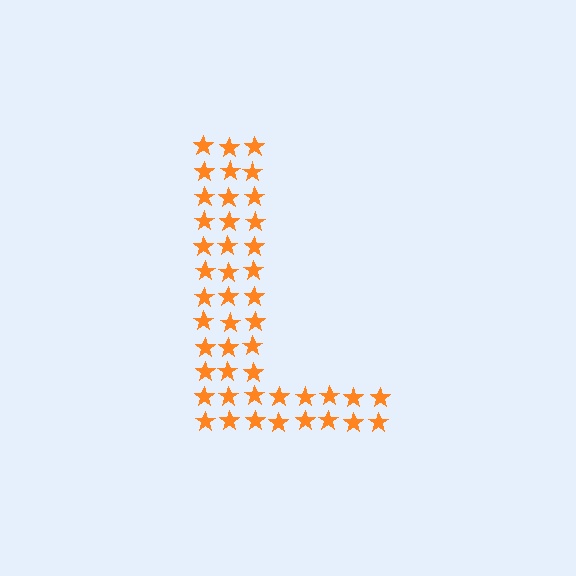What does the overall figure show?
The overall figure shows the letter L.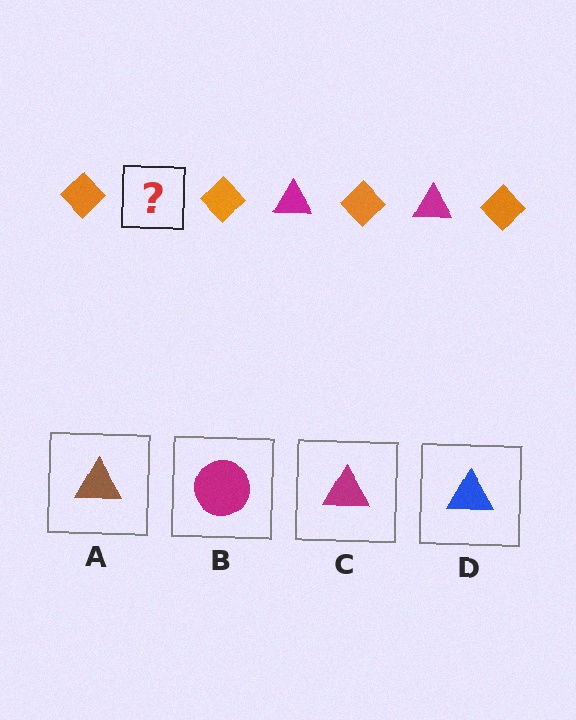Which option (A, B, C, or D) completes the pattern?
C.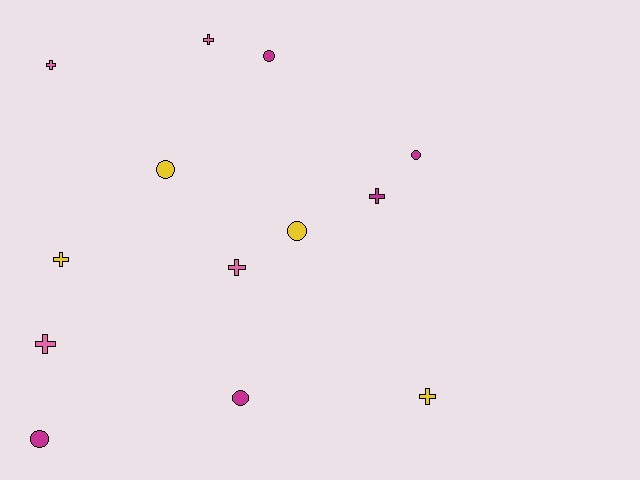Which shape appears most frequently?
Cross, with 7 objects.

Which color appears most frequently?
Magenta, with 5 objects.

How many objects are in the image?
There are 13 objects.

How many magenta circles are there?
There are 4 magenta circles.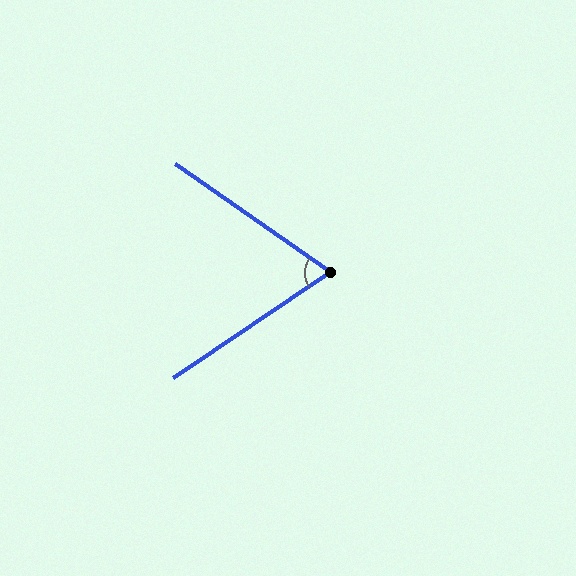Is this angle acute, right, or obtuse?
It is acute.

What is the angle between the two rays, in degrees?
Approximately 69 degrees.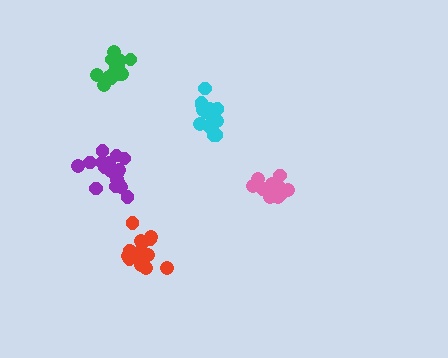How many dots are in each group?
Group 1: 14 dots, Group 2: 13 dots, Group 3: 14 dots, Group 4: 18 dots, Group 5: 19 dots (78 total).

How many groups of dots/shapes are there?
There are 5 groups.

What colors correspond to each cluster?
The clusters are colored: green, pink, cyan, purple, red.